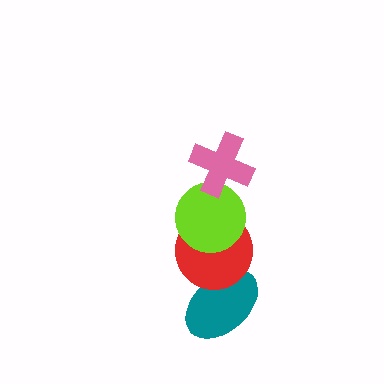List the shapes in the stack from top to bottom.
From top to bottom: the pink cross, the lime circle, the red circle, the teal ellipse.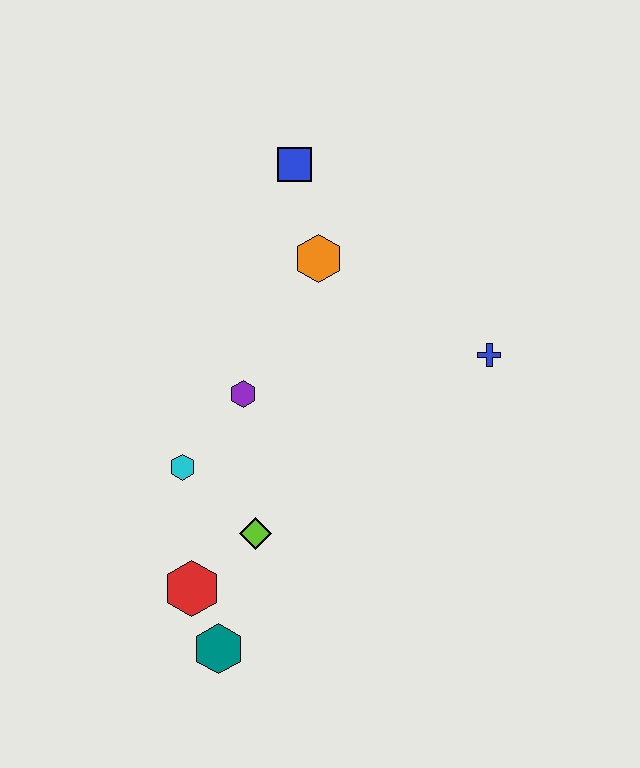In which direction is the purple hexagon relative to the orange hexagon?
The purple hexagon is below the orange hexagon.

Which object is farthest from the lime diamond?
The blue square is farthest from the lime diamond.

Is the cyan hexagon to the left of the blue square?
Yes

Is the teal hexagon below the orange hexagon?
Yes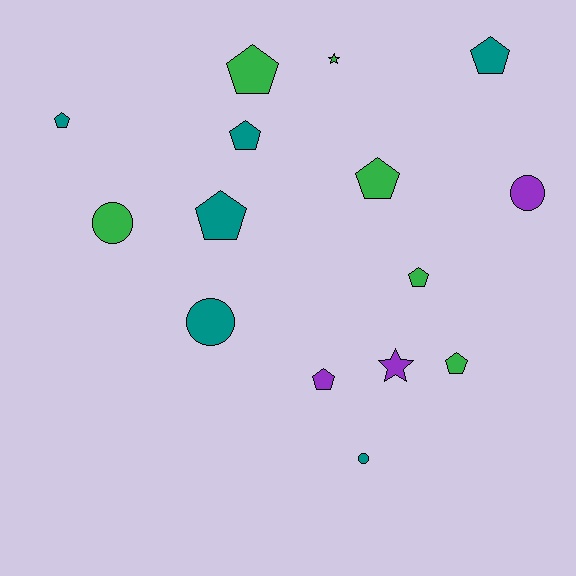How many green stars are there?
There is 1 green star.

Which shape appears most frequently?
Pentagon, with 9 objects.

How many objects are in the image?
There are 15 objects.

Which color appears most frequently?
Teal, with 6 objects.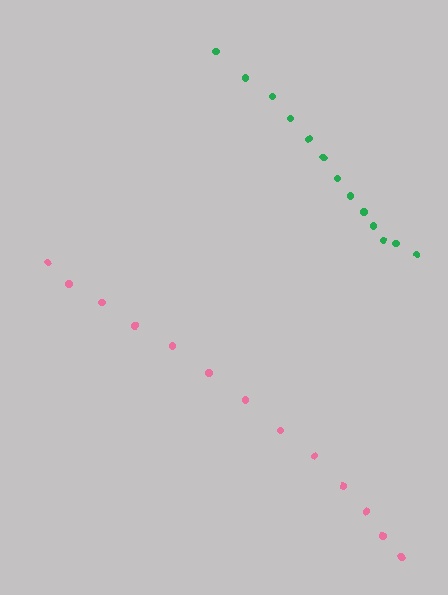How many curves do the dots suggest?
There are 2 distinct paths.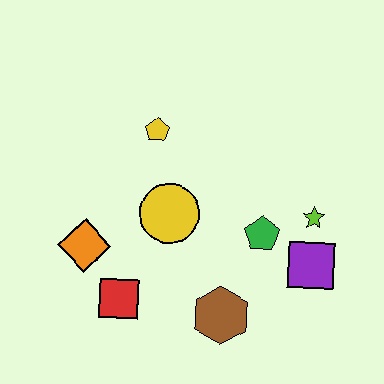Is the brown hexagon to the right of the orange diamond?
Yes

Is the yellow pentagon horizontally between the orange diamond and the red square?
No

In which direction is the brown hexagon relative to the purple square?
The brown hexagon is to the left of the purple square.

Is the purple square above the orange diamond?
No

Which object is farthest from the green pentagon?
The orange diamond is farthest from the green pentagon.